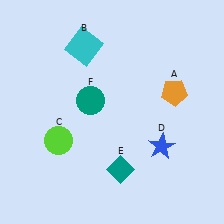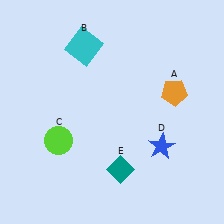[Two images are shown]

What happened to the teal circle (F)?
The teal circle (F) was removed in Image 2. It was in the top-left area of Image 1.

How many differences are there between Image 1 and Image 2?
There is 1 difference between the two images.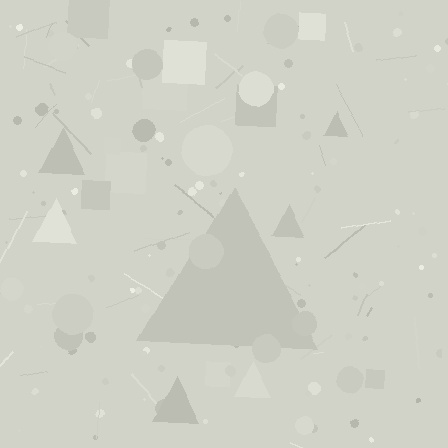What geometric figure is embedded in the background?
A triangle is embedded in the background.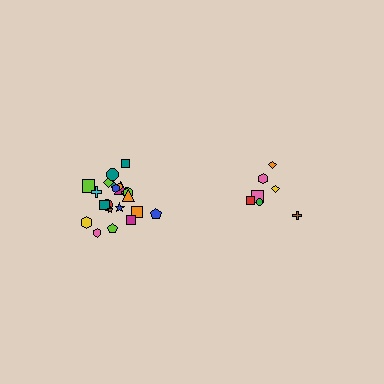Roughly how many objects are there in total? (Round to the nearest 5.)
Roughly 30 objects in total.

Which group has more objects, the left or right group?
The left group.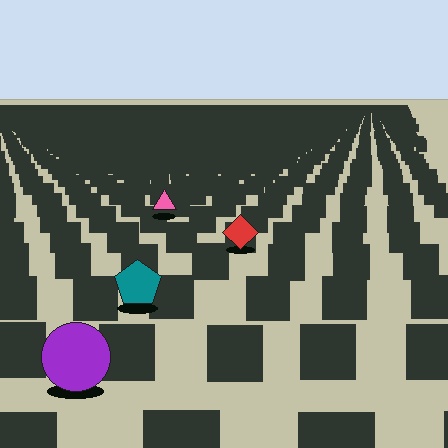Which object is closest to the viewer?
The purple circle is closest. The texture marks near it are larger and more spread out.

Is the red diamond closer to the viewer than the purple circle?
No. The purple circle is closer — you can tell from the texture gradient: the ground texture is coarser near it.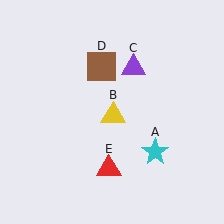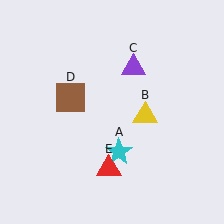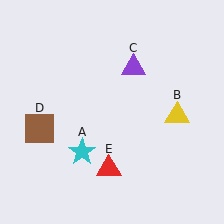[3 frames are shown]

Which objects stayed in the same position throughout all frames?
Purple triangle (object C) and red triangle (object E) remained stationary.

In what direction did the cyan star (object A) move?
The cyan star (object A) moved left.